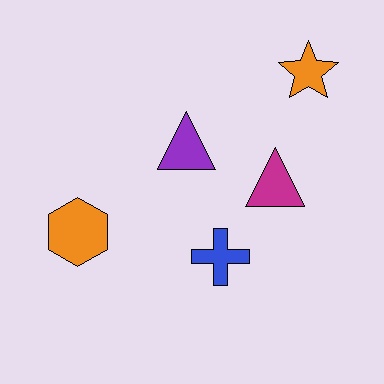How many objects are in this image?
There are 5 objects.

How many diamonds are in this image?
There are no diamonds.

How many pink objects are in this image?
There are no pink objects.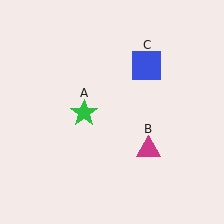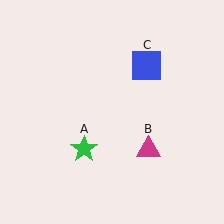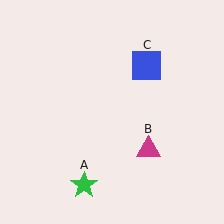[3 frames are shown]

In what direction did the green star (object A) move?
The green star (object A) moved down.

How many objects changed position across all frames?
1 object changed position: green star (object A).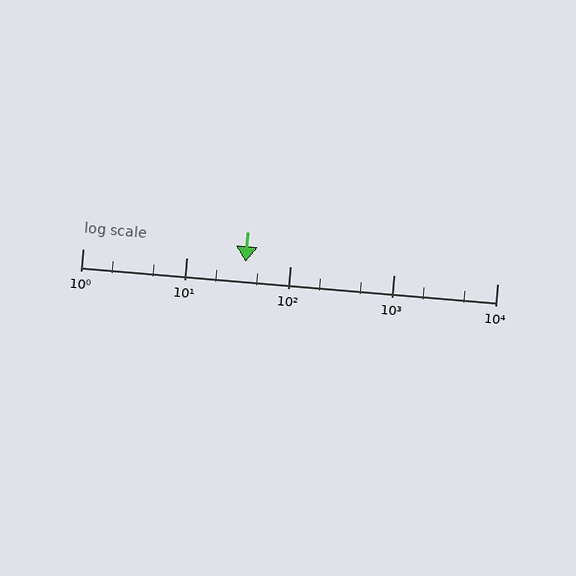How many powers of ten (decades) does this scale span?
The scale spans 4 decades, from 1 to 10000.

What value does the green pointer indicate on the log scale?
The pointer indicates approximately 37.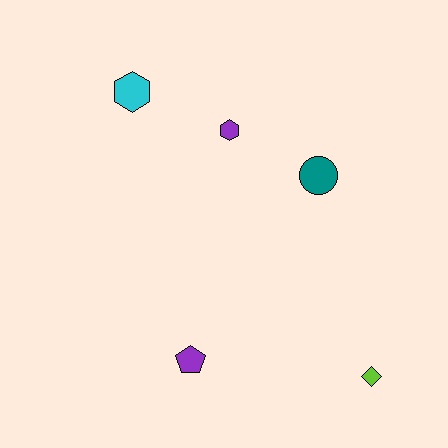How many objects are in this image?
There are 5 objects.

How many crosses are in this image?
There are no crosses.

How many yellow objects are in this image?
There are no yellow objects.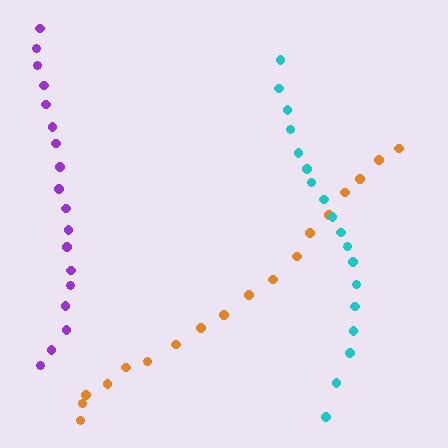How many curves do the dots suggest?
There are 3 distinct paths.